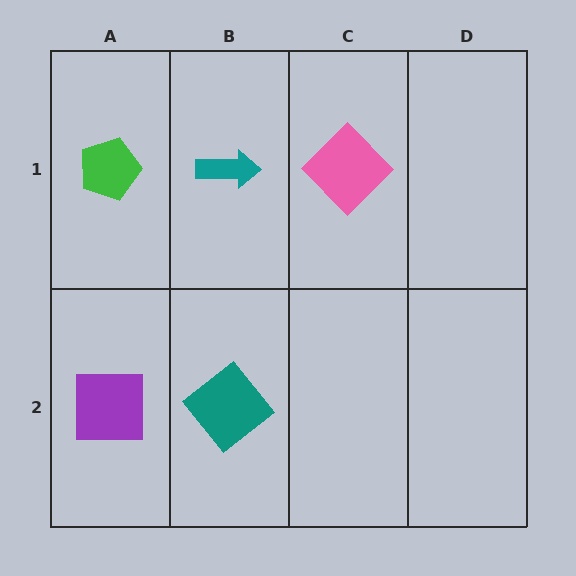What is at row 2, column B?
A teal diamond.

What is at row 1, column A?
A green pentagon.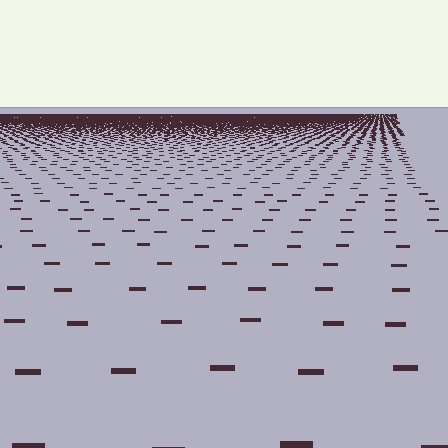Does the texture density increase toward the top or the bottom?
Density increases toward the top.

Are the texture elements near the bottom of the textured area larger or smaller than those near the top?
Larger. Near the bottom, elements are closer to the viewer and appear at a bigger on-screen size.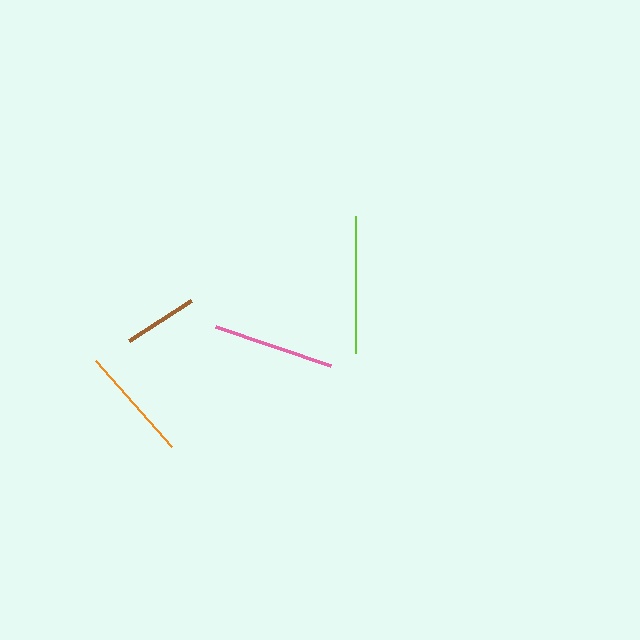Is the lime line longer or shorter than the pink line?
The lime line is longer than the pink line.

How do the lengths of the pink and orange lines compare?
The pink and orange lines are approximately the same length.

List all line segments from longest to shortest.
From longest to shortest: lime, pink, orange, brown.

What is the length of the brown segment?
The brown segment is approximately 74 pixels long.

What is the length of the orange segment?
The orange segment is approximately 114 pixels long.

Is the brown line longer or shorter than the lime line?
The lime line is longer than the brown line.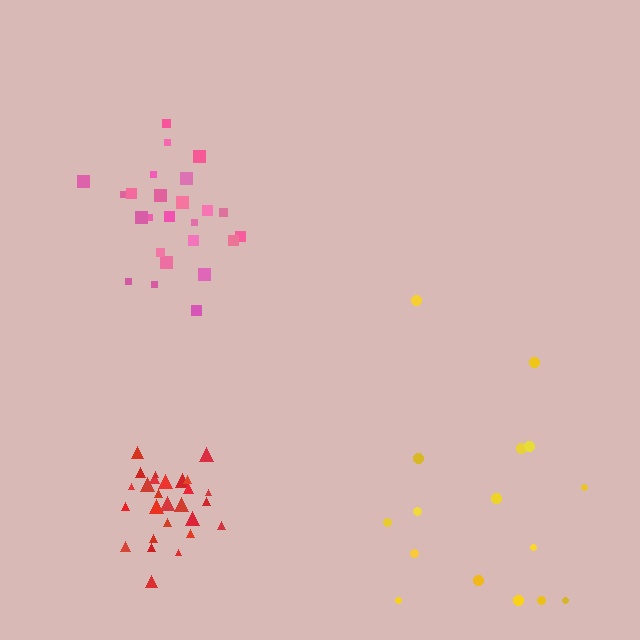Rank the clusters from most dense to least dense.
red, pink, yellow.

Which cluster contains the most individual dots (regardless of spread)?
Red (27).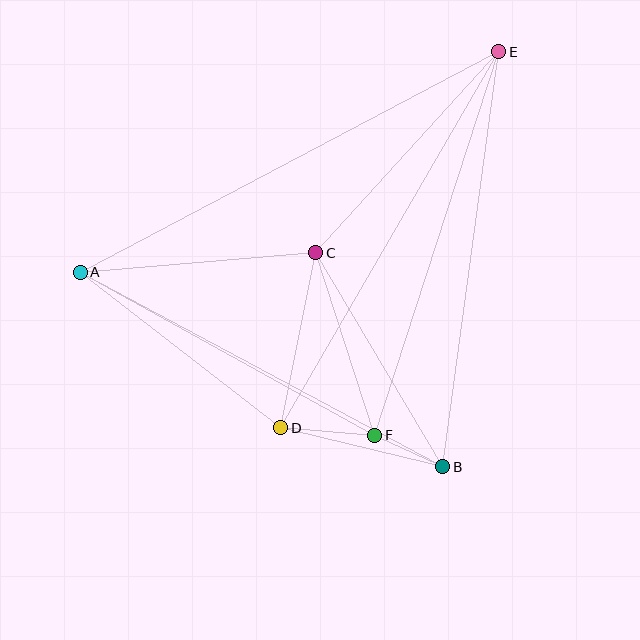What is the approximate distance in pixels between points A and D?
The distance between A and D is approximately 253 pixels.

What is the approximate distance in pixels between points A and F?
The distance between A and F is approximately 337 pixels.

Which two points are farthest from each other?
Points A and E are farthest from each other.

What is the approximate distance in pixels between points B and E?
The distance between B and E is approximately 419 pixels.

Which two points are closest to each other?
Points B and F are closest to each other.